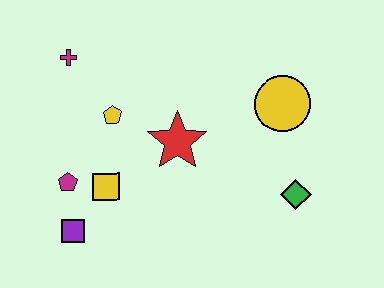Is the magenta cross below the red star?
No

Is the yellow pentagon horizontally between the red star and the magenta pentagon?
Yes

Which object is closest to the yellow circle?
The green diamond is closest to the yellow circle.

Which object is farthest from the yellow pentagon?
The green diamond is farthest from the yellow pentagon.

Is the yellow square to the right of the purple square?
Yes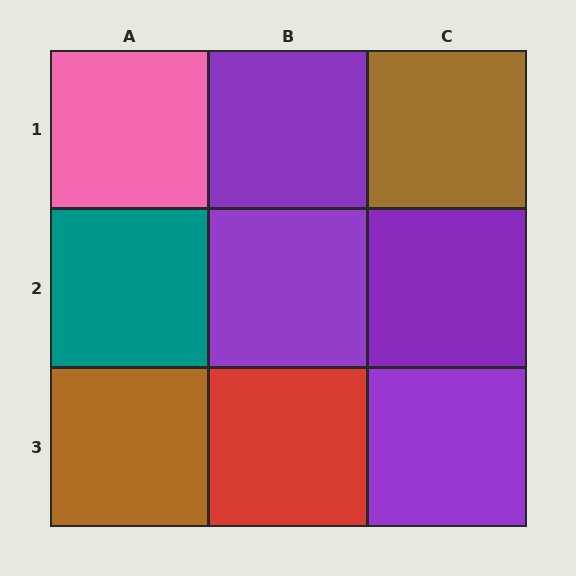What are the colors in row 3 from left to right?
Brown, red, purple.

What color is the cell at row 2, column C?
Purple.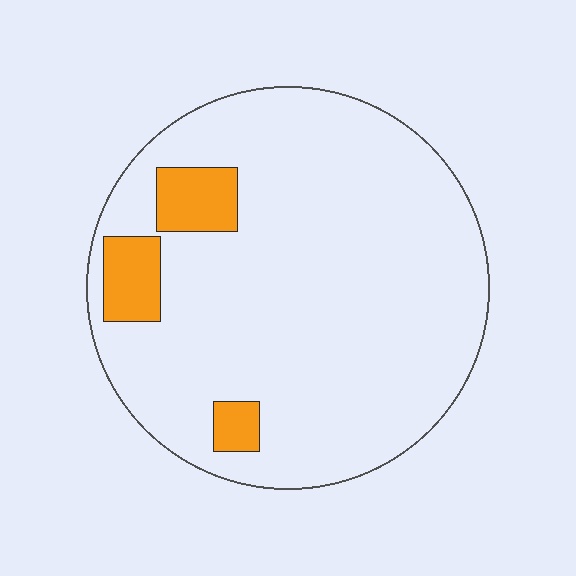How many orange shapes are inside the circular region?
3.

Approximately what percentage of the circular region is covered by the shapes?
Approximately 10%.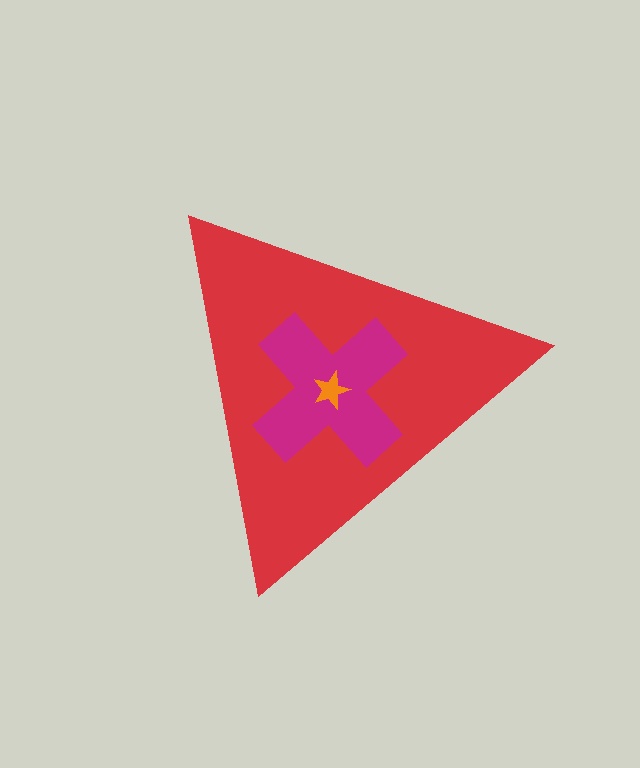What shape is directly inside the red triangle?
The magenta cross.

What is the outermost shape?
The red triangle.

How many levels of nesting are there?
3.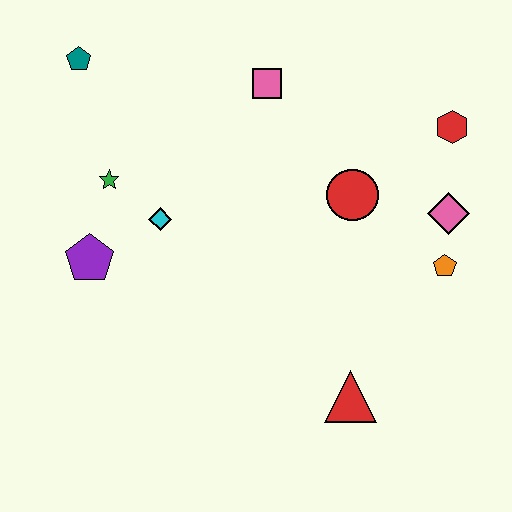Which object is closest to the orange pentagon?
The pink diamond is closest to the orange pentagon.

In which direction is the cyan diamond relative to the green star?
The cyan diamond is to the right of the green star.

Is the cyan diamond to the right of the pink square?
No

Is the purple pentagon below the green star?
Yes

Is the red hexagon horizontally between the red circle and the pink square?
No